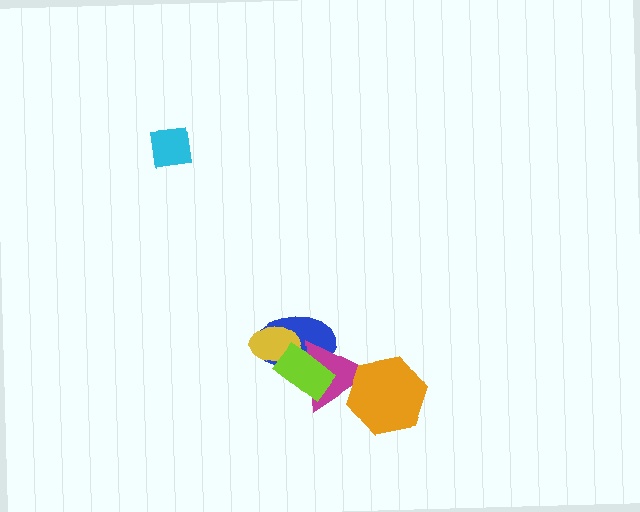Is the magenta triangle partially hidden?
Yes, it is partially covered by another shape.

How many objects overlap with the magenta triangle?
3 objects overlap with the magenta triangle.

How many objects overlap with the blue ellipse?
3 objects overlap with the blue ellipse.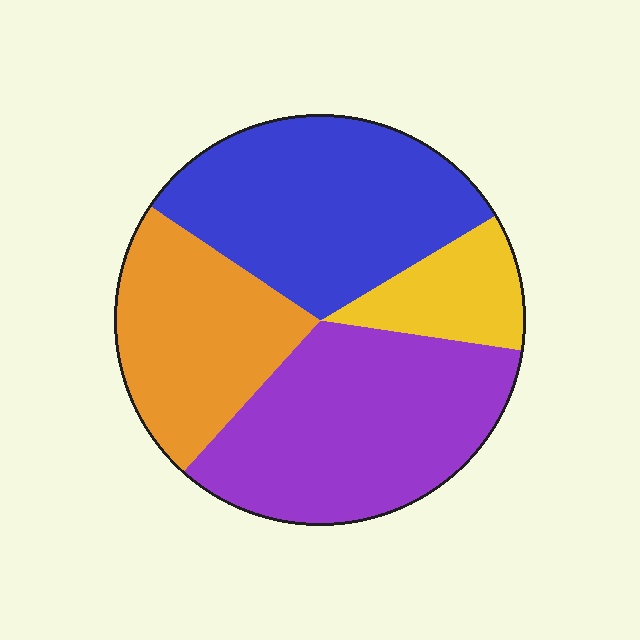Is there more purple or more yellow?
Purple.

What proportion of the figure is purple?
Purple covers roughly 35% of the figure.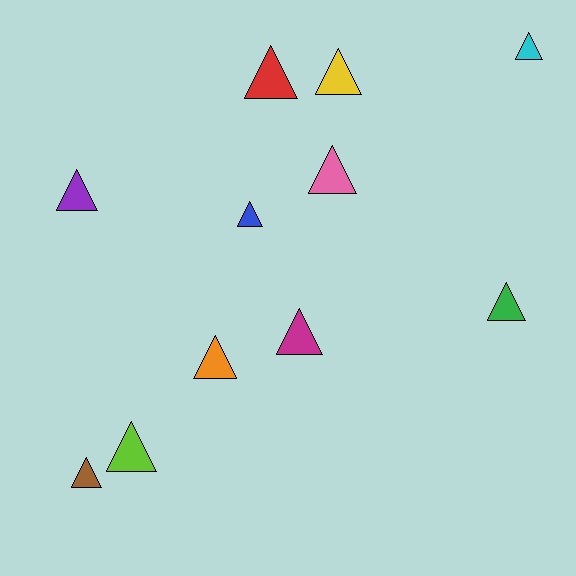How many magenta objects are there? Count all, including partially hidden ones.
There is 1 magenta object.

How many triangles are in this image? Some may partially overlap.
There are 11 triangles.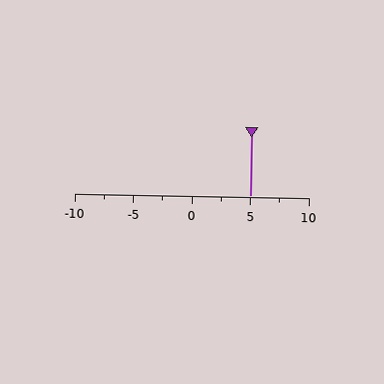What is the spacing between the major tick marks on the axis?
The major ticks are spaced 5 apart.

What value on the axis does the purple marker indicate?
The marker indicates approximately 5.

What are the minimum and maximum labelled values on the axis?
The axis runs from -10 to 10.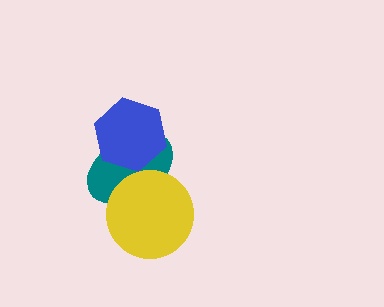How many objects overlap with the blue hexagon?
1 object overlaps with the blue hexagon.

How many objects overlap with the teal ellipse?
2 objects overlap with the teal ellipse.